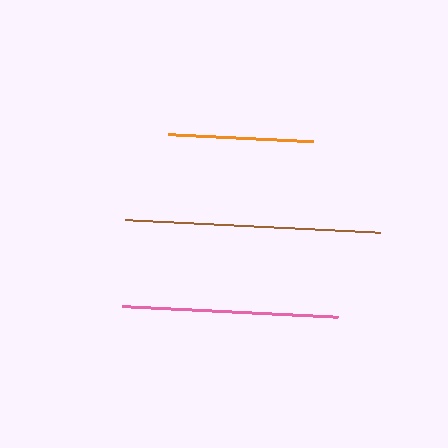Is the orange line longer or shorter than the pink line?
The pink line is longer than the orange line.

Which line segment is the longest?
The brown line is the longest at approximately 255 pixels.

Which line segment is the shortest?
The orange line is the shortest at approximately 145 pixels.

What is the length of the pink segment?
The pink segment is approximately 216 pixels long.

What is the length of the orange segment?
The orange segment is approximately 145 pixels long.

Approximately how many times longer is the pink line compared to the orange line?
The pink line is approximately 1.5 times the length of the orange line.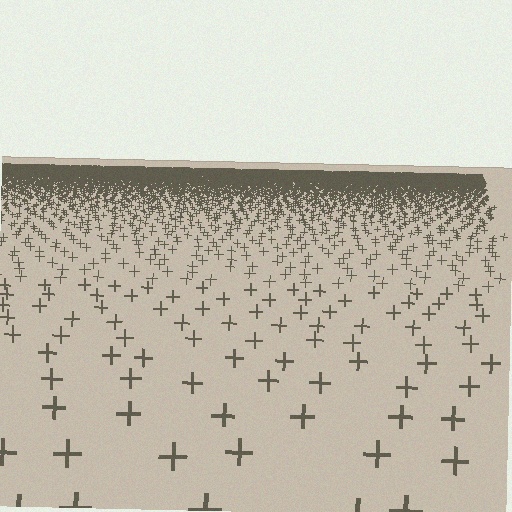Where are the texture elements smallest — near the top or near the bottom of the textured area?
Near the top.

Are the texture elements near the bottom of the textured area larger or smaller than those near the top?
Larger. Near the bottom, elements are closer to the viewer and appear at a bigger on-screen size.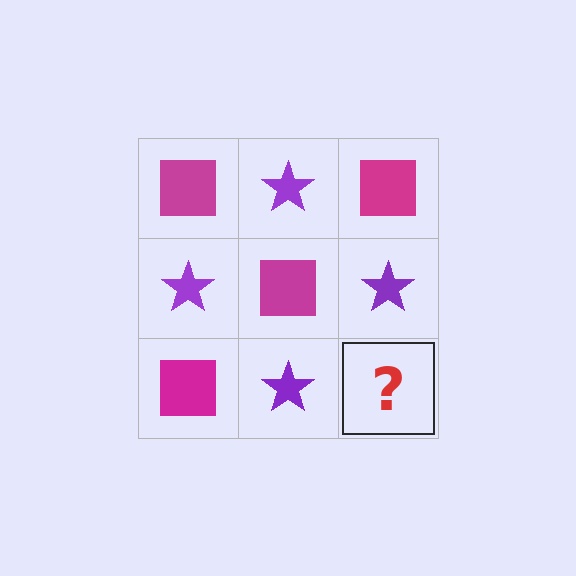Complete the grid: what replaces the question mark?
The question mark should be replaced with a magenta square.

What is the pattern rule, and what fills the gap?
The rule is that it alternates magenta square and purple star in a checkerboard pattern. The gap should be filled with a magenta square.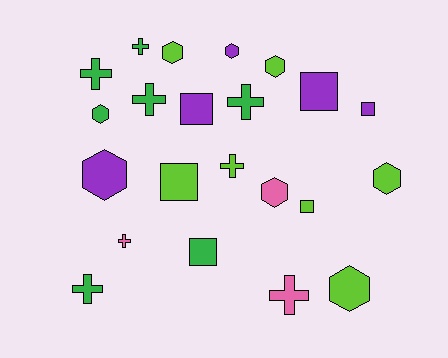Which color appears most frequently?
Lime, with 7 objects.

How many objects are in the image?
There are 22 objects.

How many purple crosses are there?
There are no purple crosses.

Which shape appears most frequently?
Hexagon, with 8 objects.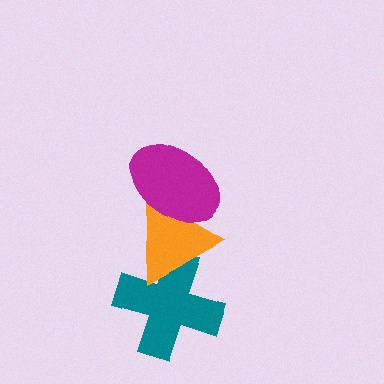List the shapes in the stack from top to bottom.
From top to bottom: the magenta ellipse, the orange triangle, the teal cross.